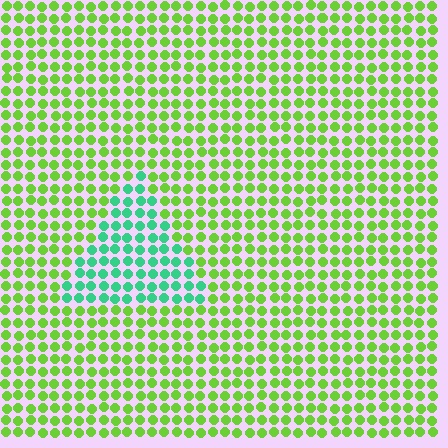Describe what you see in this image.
The image is filled with small lime elements in a uniform arrangement. A triangle-shaped region is visible where the elements are tinted to a slightly different hue, forming a subtle color boundary.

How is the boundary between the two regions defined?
The boundary is defined purely by a slight shift in hue (about 53 degrees). Spacing, size, and orientation are identical on both sides.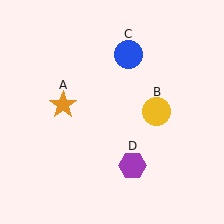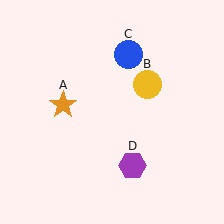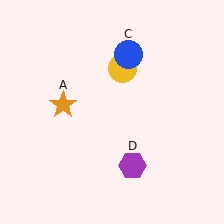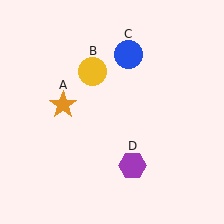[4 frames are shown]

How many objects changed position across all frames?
1 object changed position: yellow circle (object B).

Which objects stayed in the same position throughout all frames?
Orange star (object A) and blue circle (object C) and purple hexagon (object D) remained stationary.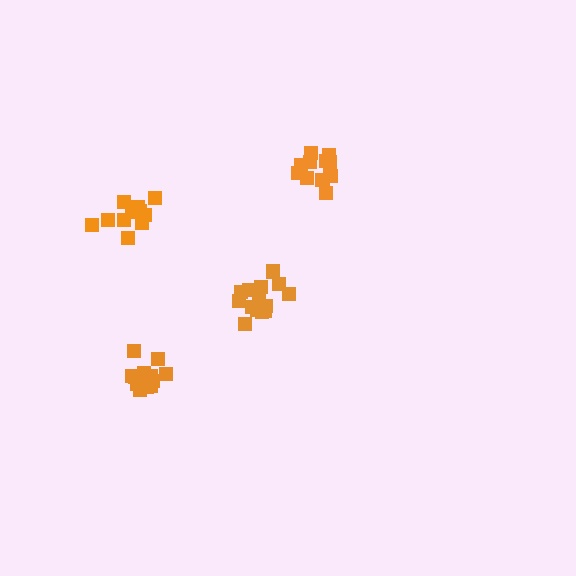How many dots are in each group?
Group 1: 13 dots, Group 2: 11 dots, Group 3: 14 dots, Group 4: 11 dots (49 total).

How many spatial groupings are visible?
There are 4 spatial groupings.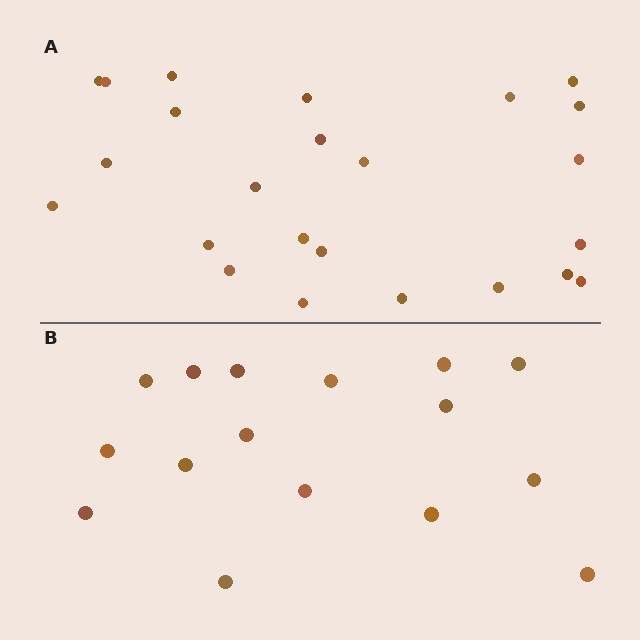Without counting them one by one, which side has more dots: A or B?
Region A (the top region) has more dots.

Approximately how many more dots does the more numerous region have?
Region A has roughly 8 or so more dots than region B.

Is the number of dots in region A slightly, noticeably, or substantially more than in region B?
Region A has substantially more. The ratio is roughly 1.5 to 1.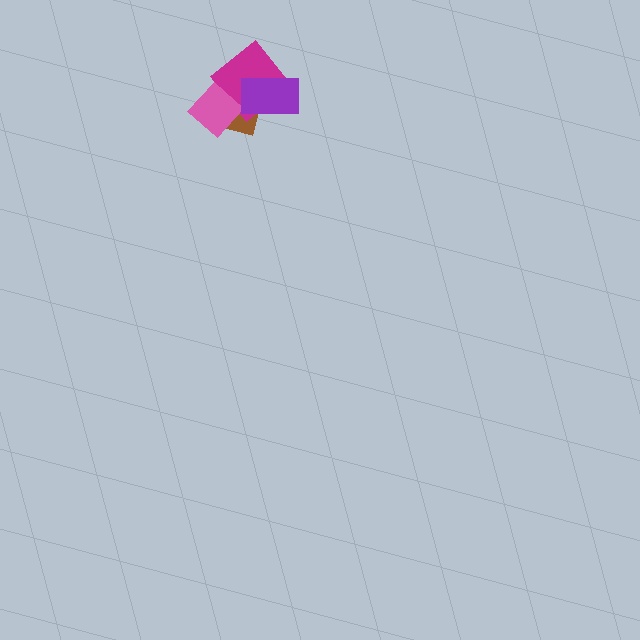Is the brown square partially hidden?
Yes, it is partially covered by another shape.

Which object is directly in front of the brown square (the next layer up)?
The magenta diamond is directly in front of the brown square.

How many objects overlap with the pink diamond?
2 objects overlap with the pink diamond.